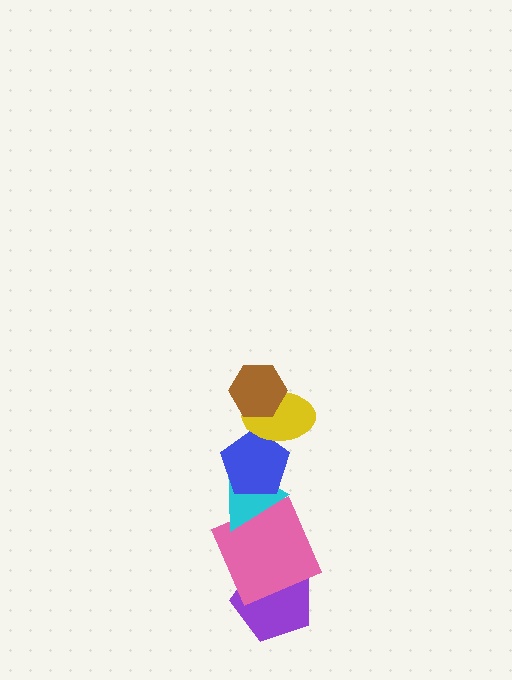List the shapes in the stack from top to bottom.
From top to bottom: the brown hexagon, the yellow ellipse, the blue pentagon, the cyan triangle, the pink square, the purple pentagon.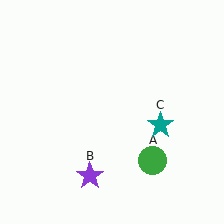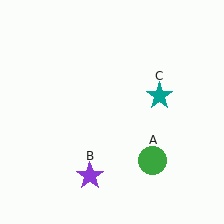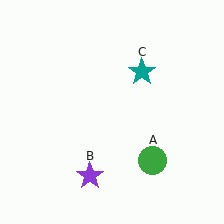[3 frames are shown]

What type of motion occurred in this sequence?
The teal star (object C) rotated counterclockwise around the center of the scene.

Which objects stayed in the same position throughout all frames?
Green circle (object A) and purple star (object B) remained stationary.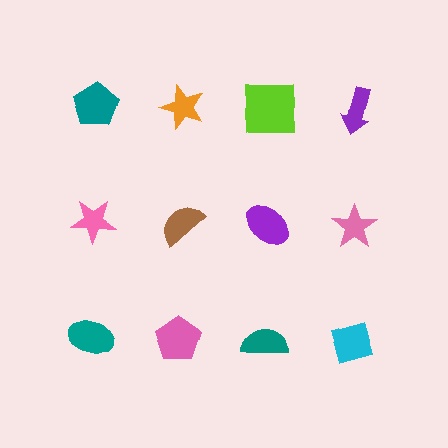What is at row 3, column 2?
A pink pentagon.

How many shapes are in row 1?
4 shapes.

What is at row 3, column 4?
A cyan diamond.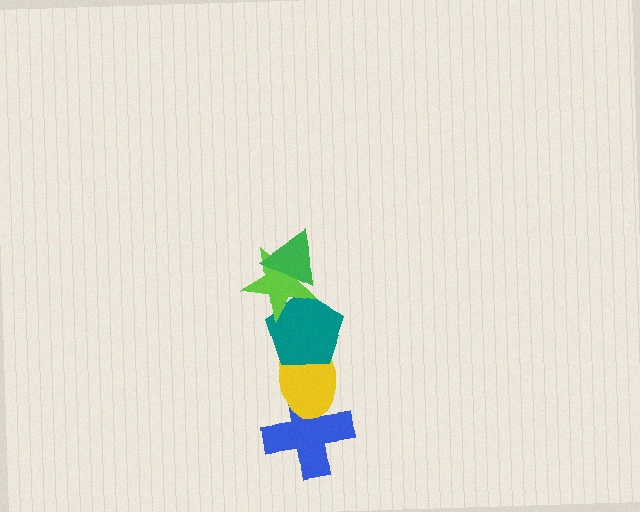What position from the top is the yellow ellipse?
The yellow ellipse is 4th from the top.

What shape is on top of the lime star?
The green triangle is on top of the lime star.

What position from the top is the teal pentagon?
The teal pentagon is 3rd from the top.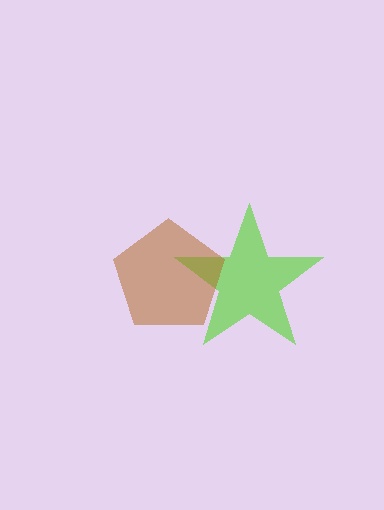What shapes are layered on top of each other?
The layered shapes are: a lime star, a brown pentagon.